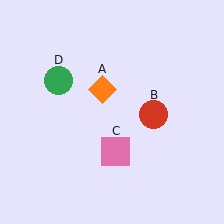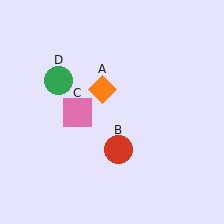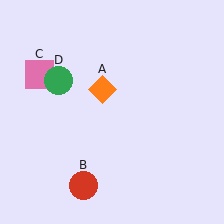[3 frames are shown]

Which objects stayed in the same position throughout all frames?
Orange diamond (object A) and green circle (object D) remained stationary.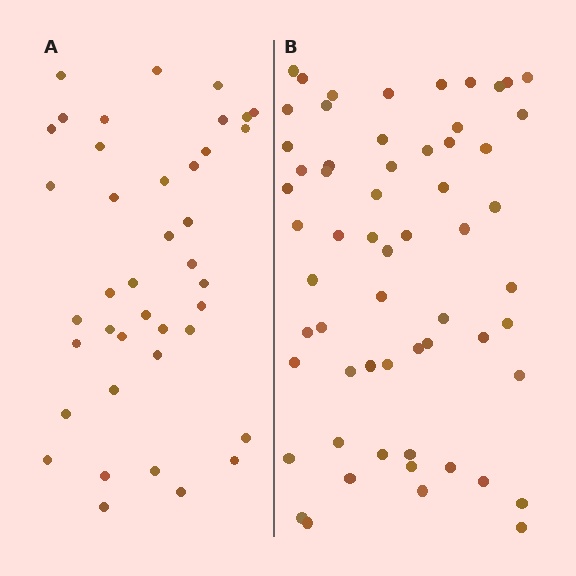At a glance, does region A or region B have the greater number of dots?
Region B (the right region) has more dots.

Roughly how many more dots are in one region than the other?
Region B has approximately 20 more dots than region A.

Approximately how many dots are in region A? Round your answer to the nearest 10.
About 40 dots.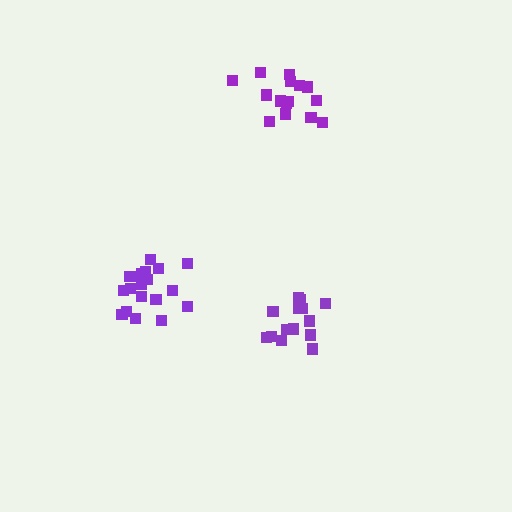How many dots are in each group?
Group 1: 14 dots, Group 2: 19 dots, Group 3: 15 dots (48 total).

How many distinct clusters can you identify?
There are 3 distinct clusters.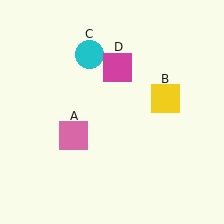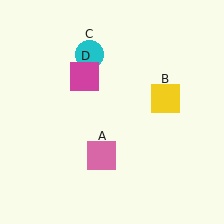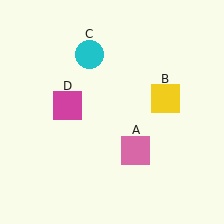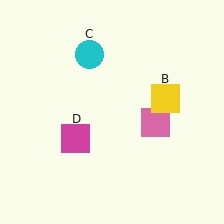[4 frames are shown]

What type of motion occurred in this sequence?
The pink square (object A), magenta square (object D) rotated counterclockwise around the center of the scene.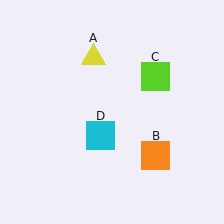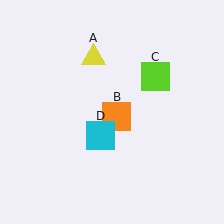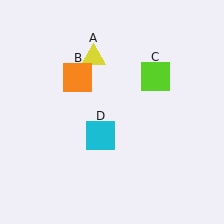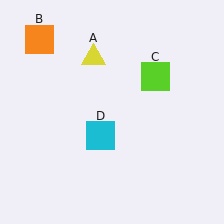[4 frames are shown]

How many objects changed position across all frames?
1 object changed position: orange square (object B).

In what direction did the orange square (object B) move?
The orange square (object B) moved up and to the left.